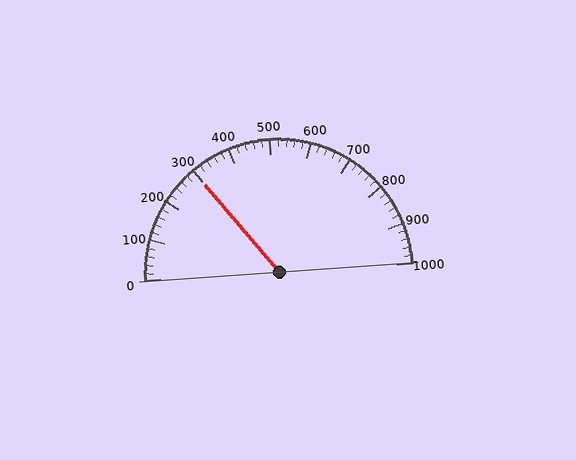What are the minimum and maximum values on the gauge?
The gauge ranges from 0 to 1000.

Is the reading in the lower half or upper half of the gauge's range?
The reading is in the lower half of the range (0 to 1000).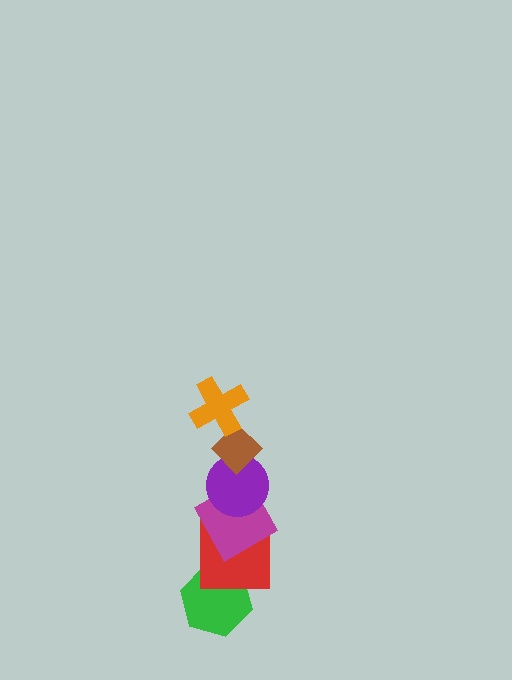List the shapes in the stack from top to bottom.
From top to bottom: the orange cross, the brown diamond, the purple circle, the magenta square, the red square, the green hexagon.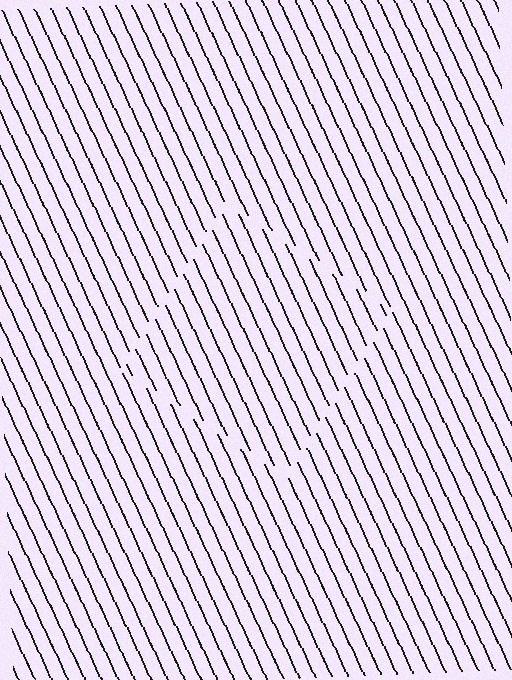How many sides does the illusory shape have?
4 sides — the line-ends trace a square.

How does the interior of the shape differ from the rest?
The interior of the shape contains the same grating, shifted by half a period — the contour is defined by the phase discontinuity where line-ends from the inner and outer gratings abut.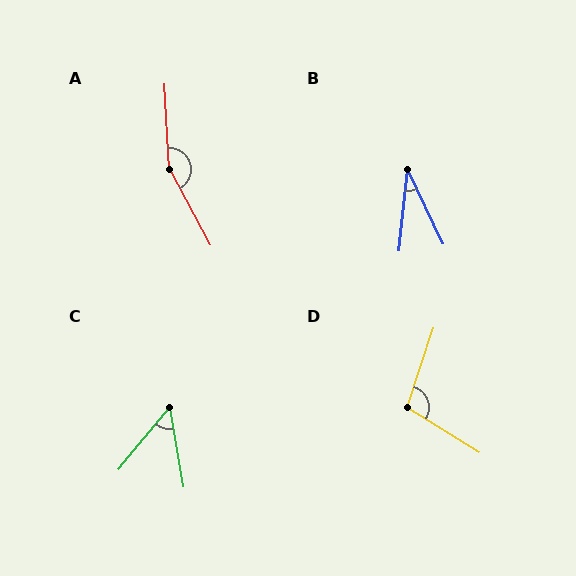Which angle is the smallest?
B, at approximately 31 degrees.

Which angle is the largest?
A, at approximately 155 degrees.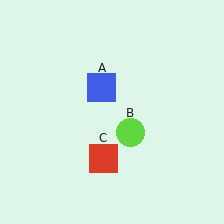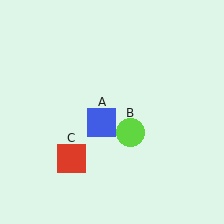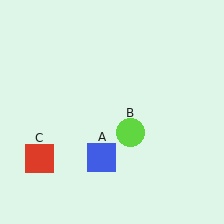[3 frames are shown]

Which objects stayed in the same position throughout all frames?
Lime circle (object B) remained stationary.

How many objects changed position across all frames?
2 objects changed position: blue square (object A), red square (object C).